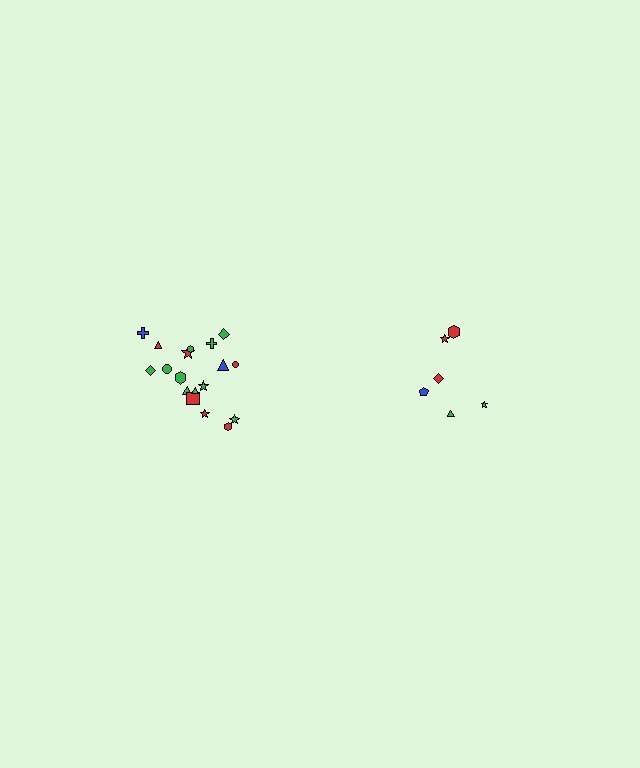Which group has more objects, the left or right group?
The left group.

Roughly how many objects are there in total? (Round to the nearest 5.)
Roughly 25 objects in total.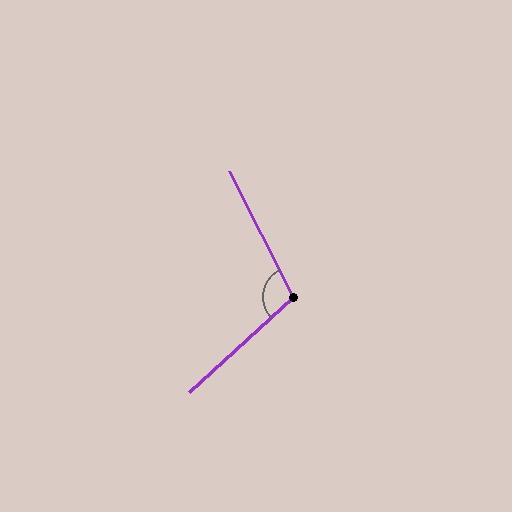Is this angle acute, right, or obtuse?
It is obtuse.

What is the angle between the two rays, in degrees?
Approximately 106 degrees.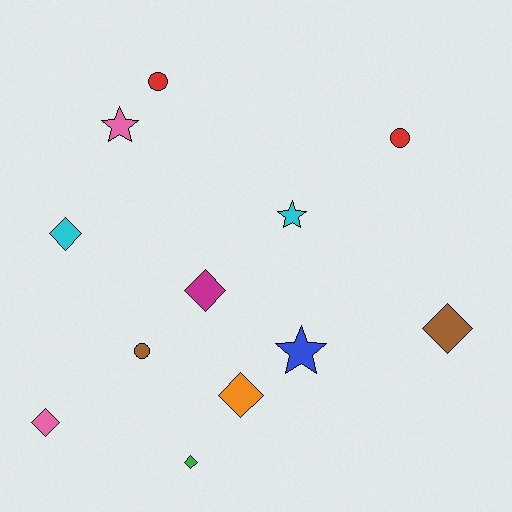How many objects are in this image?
There are 12 objects.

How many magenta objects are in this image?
There is 1 magenta object.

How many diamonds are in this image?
There are 6 diamonds.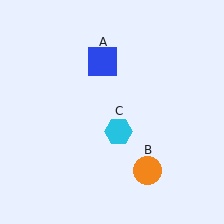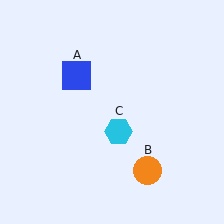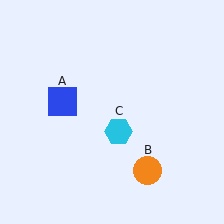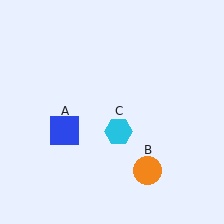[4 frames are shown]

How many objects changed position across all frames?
1 object changed position: blue square (object A).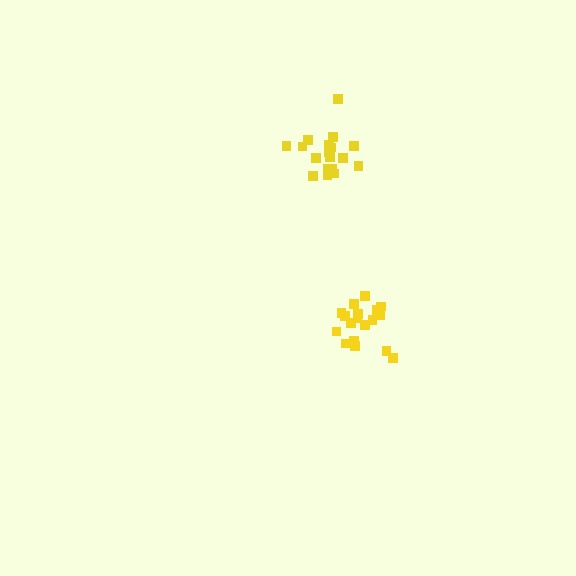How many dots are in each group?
Group 1: 18 dots, Group 2: 18 dots (36 total).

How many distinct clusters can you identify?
There are 2 distinct clusters.